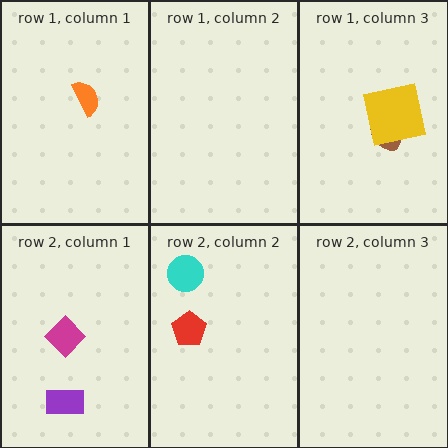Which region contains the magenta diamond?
The row 2, column 1 region.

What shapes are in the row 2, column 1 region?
The magenta diamond, the purple rectangle.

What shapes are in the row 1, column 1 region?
The orange semicircle.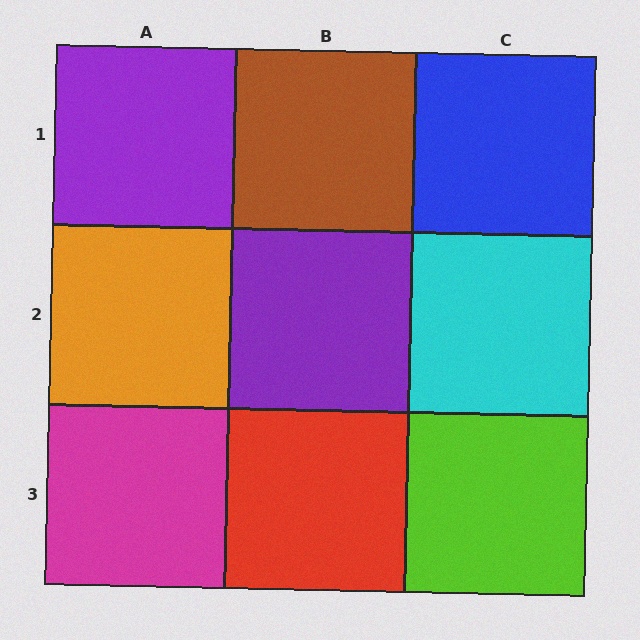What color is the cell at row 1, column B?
Brown.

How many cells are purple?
2 cells are purple.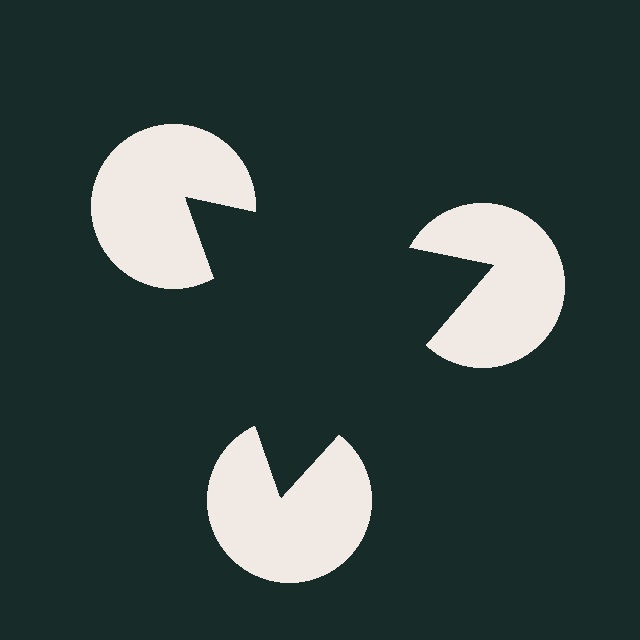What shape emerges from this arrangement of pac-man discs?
An illusory triangle — its edges are inferred from the aligned wedge cuts in the pac-man discs, not physically drawn.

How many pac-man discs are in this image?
There are 3 — one at each vertex of the illusory triangle.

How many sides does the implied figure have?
3 sides.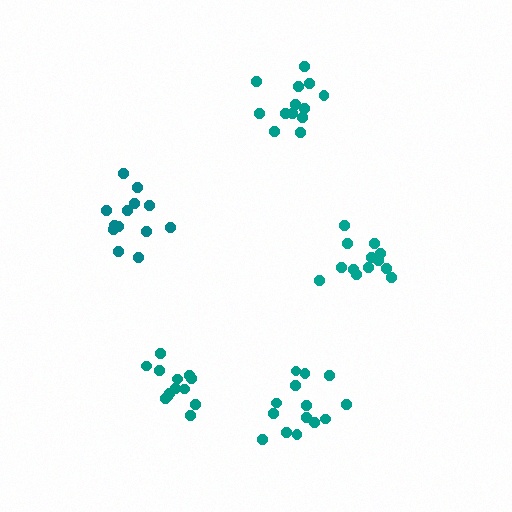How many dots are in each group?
Group 1: 13 dots, Group 2: 13 dots, Group 3: 15 dots, Group 4: 13 dots, Group 5: 14 dots (68 total).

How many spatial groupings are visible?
There are 5 spatial groupings.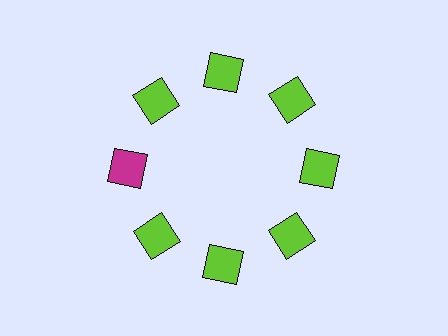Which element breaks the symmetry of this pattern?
The magenta square at roughly the 9 o'clock position breaks the symmetry. All other shapes are lime squares.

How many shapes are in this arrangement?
There are 8 shapes arranged in a ring pattern.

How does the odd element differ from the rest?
It has a different color: magenta instead of lime.